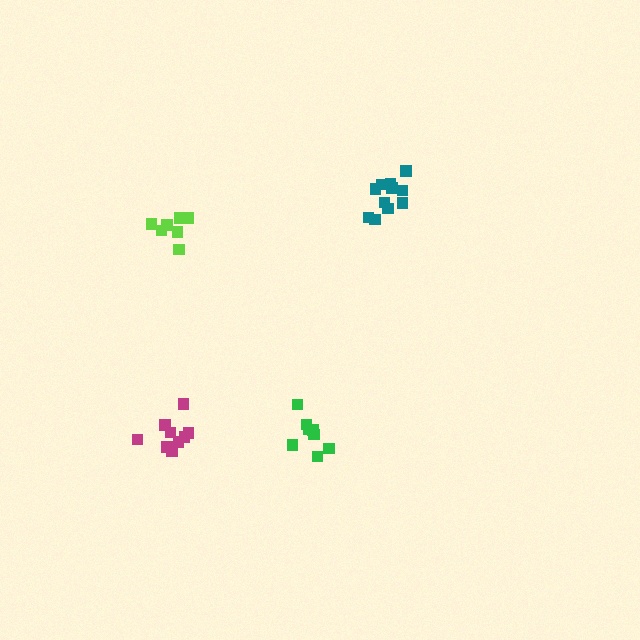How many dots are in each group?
Group 1: 7 dots, Group 2: 8 dots, Group 3: 9 dots, Group 4: 11 dots (35 total).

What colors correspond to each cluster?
The clusters are colored: lime, green, magenta, teal.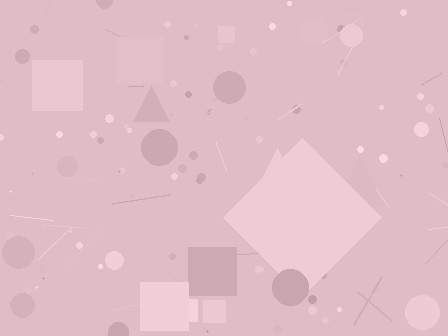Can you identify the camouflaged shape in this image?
The camouflaged shape is a diamond.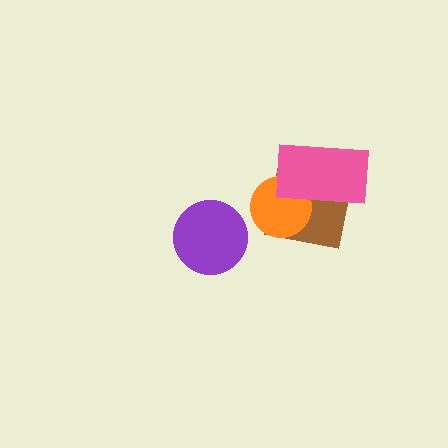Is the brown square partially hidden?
Yes, it is partially covered by another shape.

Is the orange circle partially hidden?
Yes, it is partially covered by another shape.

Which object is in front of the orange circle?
The pink rectangle is in front of the orange circle.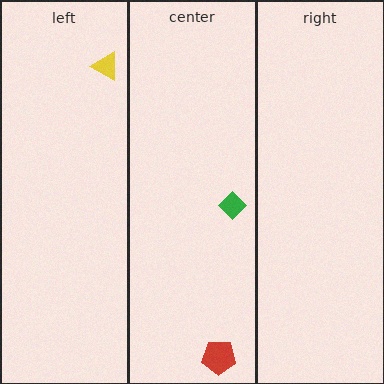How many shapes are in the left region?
1.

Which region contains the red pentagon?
The center region.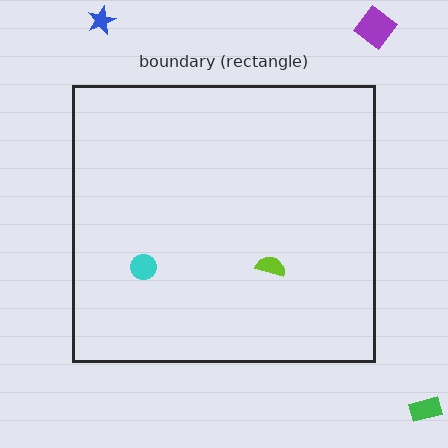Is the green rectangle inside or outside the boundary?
Outside.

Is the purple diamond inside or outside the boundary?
Outside.